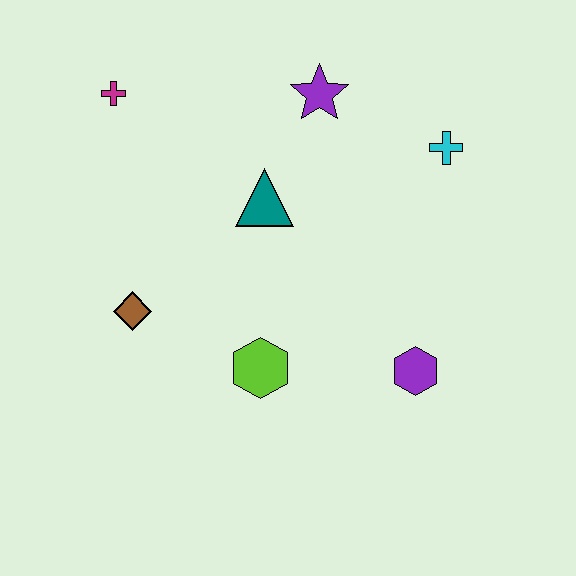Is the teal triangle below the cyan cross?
Yes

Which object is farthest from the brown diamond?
The cyan cross is farthest from the brown diamond.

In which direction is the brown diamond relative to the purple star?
The brown diamond is below the purple star.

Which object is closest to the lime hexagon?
The brown diamond is closest to the lime hexagon.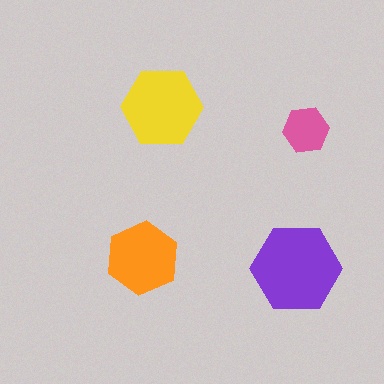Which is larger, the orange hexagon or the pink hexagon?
The orange one.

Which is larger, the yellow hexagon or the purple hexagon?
The purple one.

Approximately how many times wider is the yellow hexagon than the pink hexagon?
About 1.5 times wider.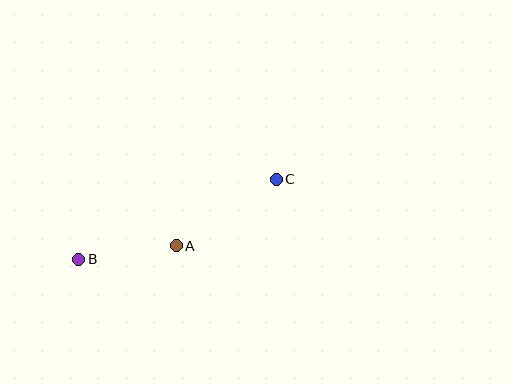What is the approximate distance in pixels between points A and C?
The distance between A and C is approximately 120 pixels.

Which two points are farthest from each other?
Points B and C are farthest from each other.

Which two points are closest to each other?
Points A and B are closest to each other.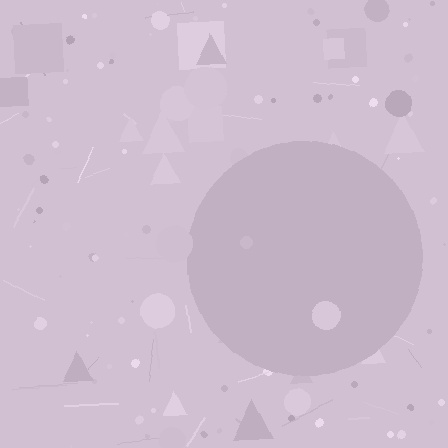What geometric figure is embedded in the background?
A circle is embedded in the background.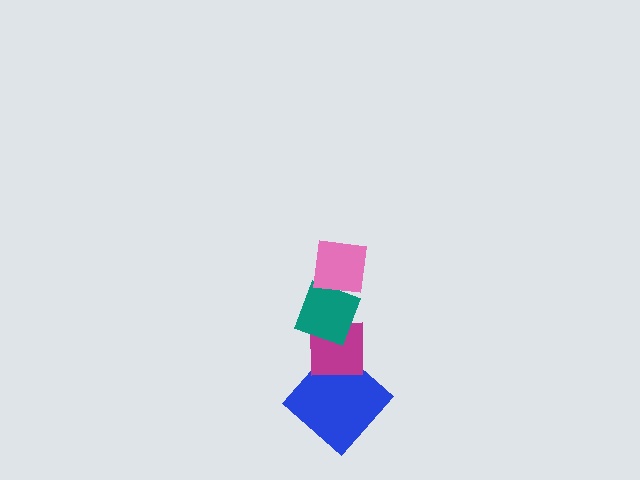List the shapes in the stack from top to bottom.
From top to bottom: the pink square, the teal diamond, the magenta square, the blue diamond.